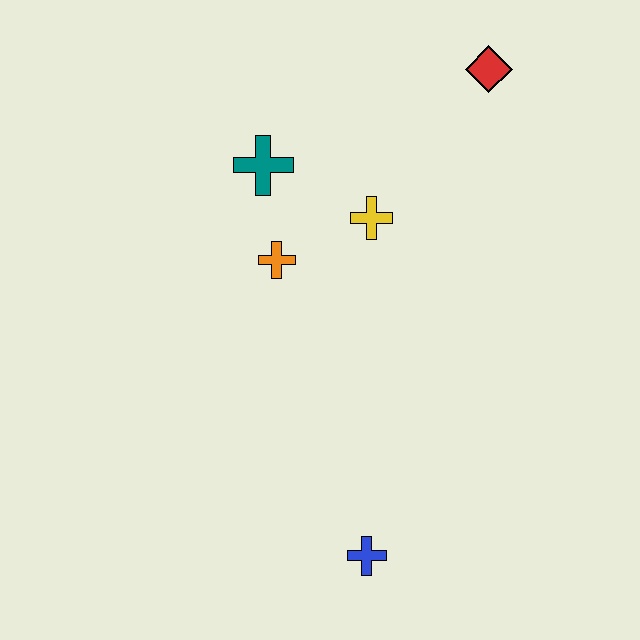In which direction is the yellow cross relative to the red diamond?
The yellow cross is below the red diamond.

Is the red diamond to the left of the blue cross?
No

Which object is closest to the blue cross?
The orange cross is closest to the blue cross.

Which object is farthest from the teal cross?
The blue cross is farthest from the teal cross.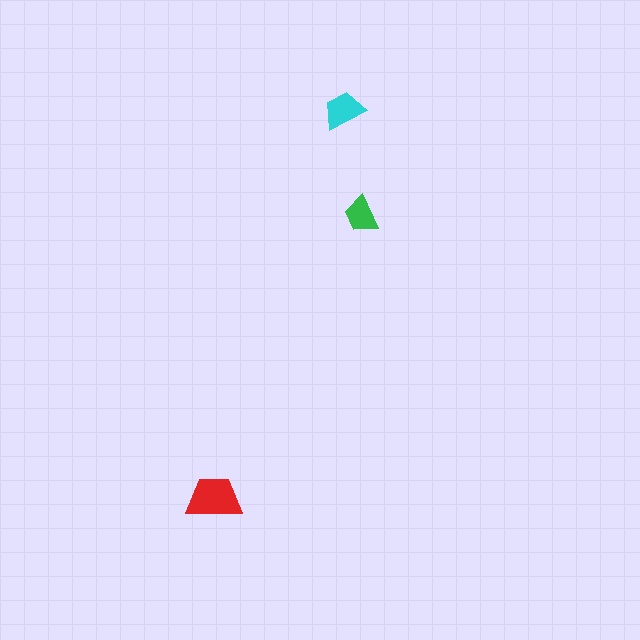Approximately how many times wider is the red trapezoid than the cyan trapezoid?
About 1.5 times wider.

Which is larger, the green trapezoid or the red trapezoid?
The red one.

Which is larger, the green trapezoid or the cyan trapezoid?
The cyan one.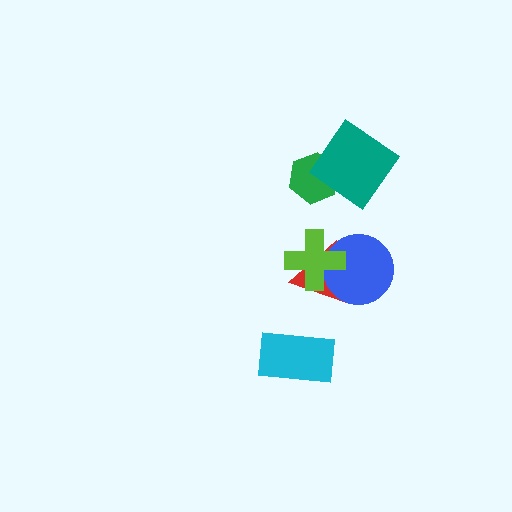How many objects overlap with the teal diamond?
1 object overlaps with the teal diamond.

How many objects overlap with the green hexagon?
1 object overlaps with the green hexagon.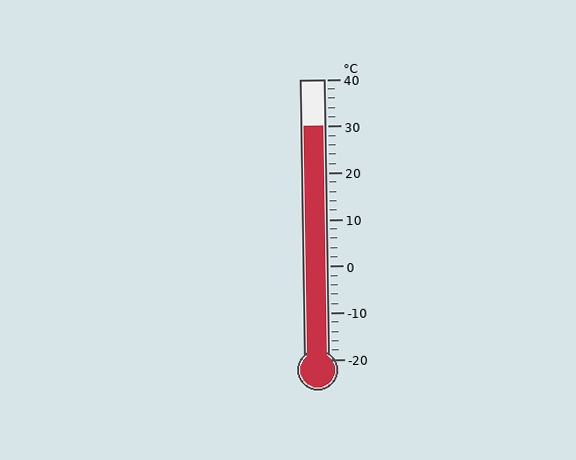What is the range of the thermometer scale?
The thermometer scale ranges from -20°C to 40°C.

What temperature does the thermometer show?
The thermometer shows approximately 30°C.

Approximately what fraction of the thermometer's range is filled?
The thermometer is filled to approximately 85% of its range.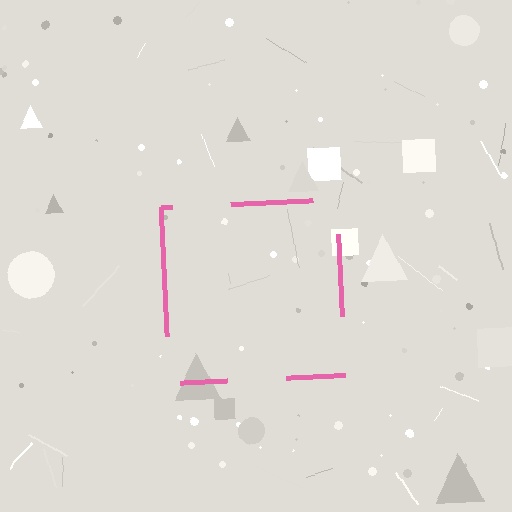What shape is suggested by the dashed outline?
The dashed outline suggests a square.